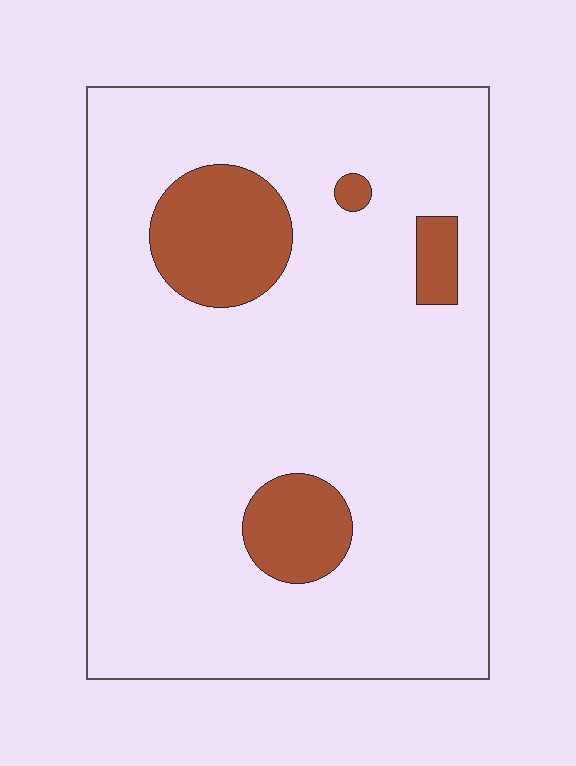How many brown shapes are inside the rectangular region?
4.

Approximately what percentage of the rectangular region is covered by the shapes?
Approximately 15%.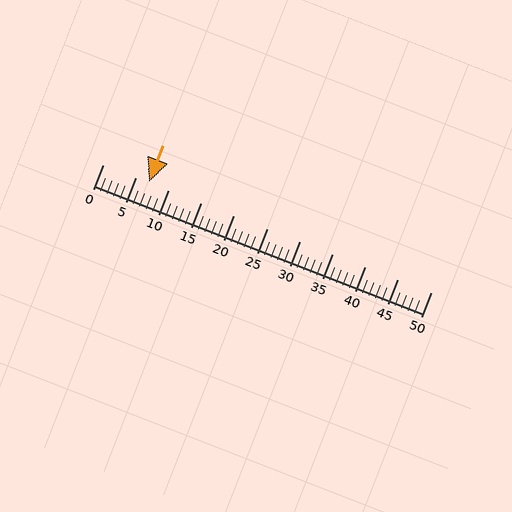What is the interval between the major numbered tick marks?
The major tick marks are spaced 5 units apart.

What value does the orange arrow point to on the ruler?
The orange arrow points to approximately 7.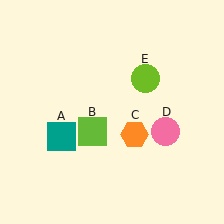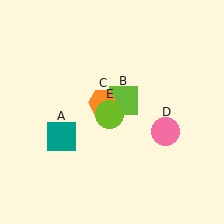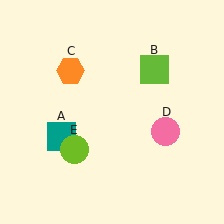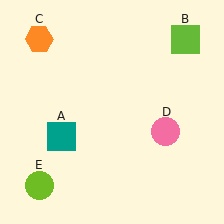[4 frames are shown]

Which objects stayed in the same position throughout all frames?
Teal square (object A) and pink circle (object D) remained stationary.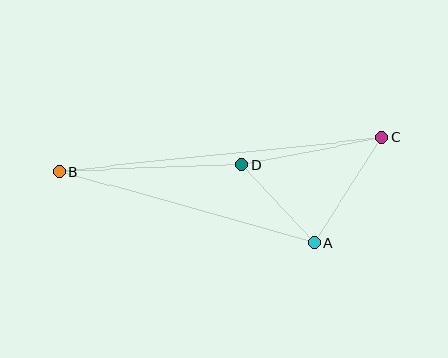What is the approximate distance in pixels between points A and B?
The distance between A and B is approximately 265 pixels.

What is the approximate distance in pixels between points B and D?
The distance between B and D is approximately 183 pixels.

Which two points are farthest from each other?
Points B and C are farthest from each other.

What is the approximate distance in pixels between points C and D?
The distance between C and D is approximately 142 pixels.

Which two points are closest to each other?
Points A and D are closest to each other.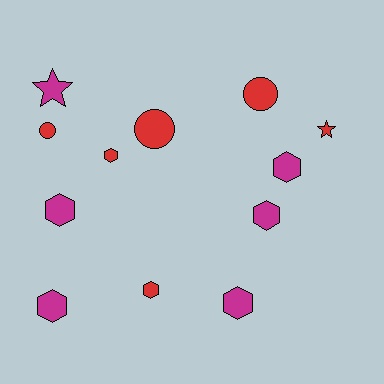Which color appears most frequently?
Red, with 6 objects.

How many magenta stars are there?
There is 1 magenta star.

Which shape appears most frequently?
Hexagon, with 7 objects.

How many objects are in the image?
There are 12 objects.